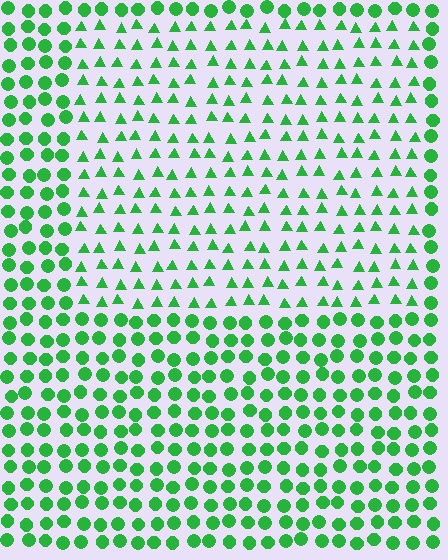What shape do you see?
I see a rectangle.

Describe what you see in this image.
The image is filled with small green elements arranged in a uniform grid. A rectangle-shaped region contains triangles, while the surrounding area contains circles. The boundary is defined purely by the change in element shape.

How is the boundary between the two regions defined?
The boundary is defined by a change in element shape: triangles inside vs. circles outside. All elements share the same color and spacing.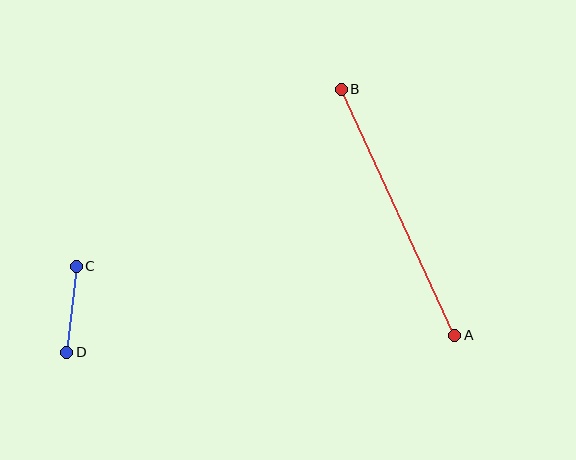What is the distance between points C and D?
The distance is approximately 87 pixels.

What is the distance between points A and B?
The distance is approximately 271 pixels.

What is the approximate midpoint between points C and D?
The midpoint is at approximately (72, 309) pixels.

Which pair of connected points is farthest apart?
Points A and B are farthest apart.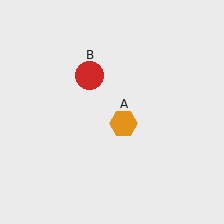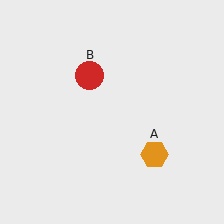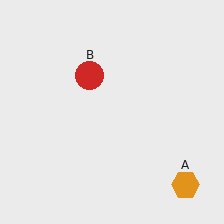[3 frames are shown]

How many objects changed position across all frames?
1 object changed position: orange hexagon (object A).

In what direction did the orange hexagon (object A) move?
The orange hexagon (object A) moved down and to the right.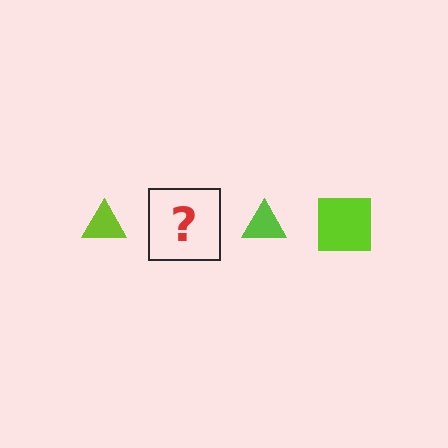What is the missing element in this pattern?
The missing element is a lime square.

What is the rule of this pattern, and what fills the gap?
The rule is that the pattern cycles through triangle, square shapes in lime. The gap should be filled with a lime square.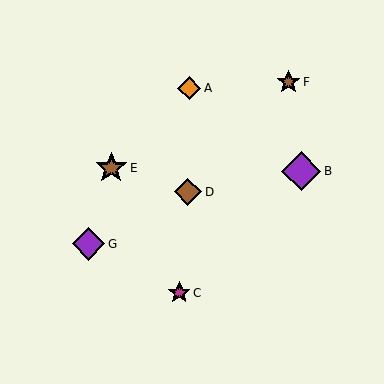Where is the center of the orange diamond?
The center of the orange diamond is at (189, 88).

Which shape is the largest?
The purple diamond (labeled B) is the largest.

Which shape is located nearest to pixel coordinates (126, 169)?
The brown star (labeled E) at (111, 168) is nearest to that location.